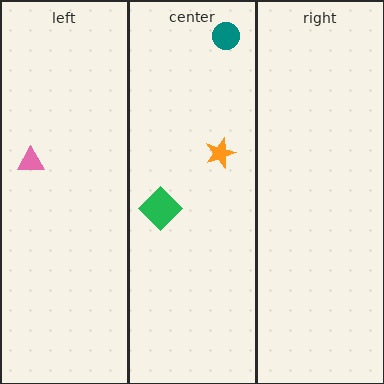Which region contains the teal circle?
The center region.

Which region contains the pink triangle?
The left region.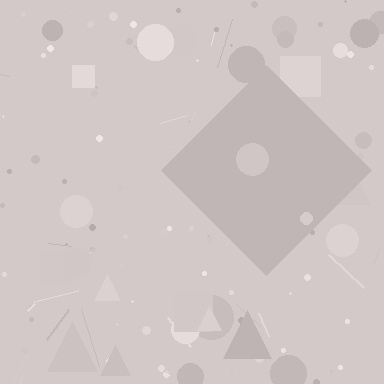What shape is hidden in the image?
A diamond is hidden in the image.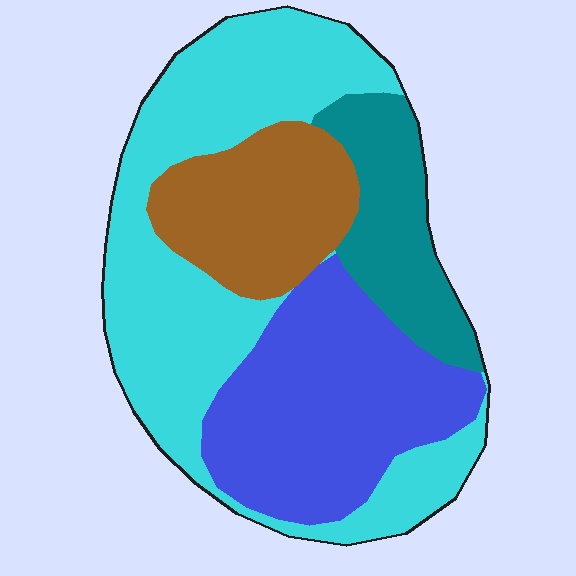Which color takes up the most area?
Cyan, at roughly 40%.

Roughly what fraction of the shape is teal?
Teal covers roughly 15% of the shape.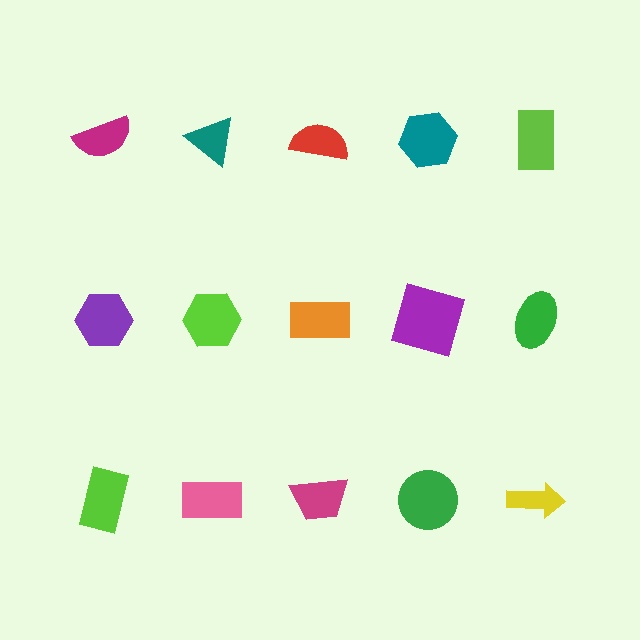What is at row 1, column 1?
A magenta semicircle.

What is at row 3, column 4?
A green circle.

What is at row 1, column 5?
A lime rectangle.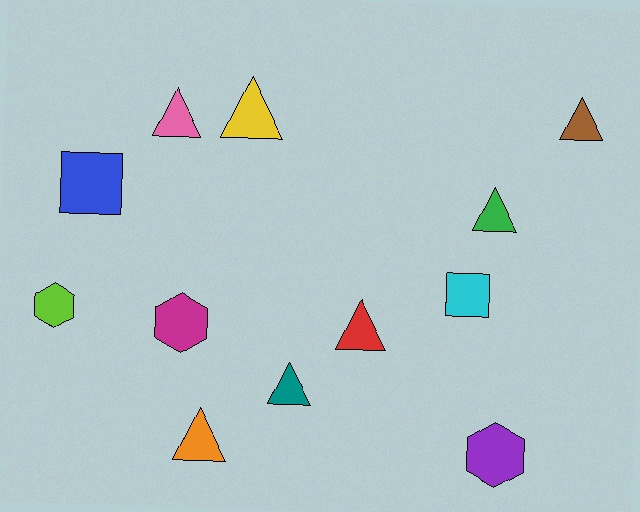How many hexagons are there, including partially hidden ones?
There are 3 hexagons.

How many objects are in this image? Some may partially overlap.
There are 12 objects.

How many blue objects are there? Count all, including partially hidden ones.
There is 1 blue object.